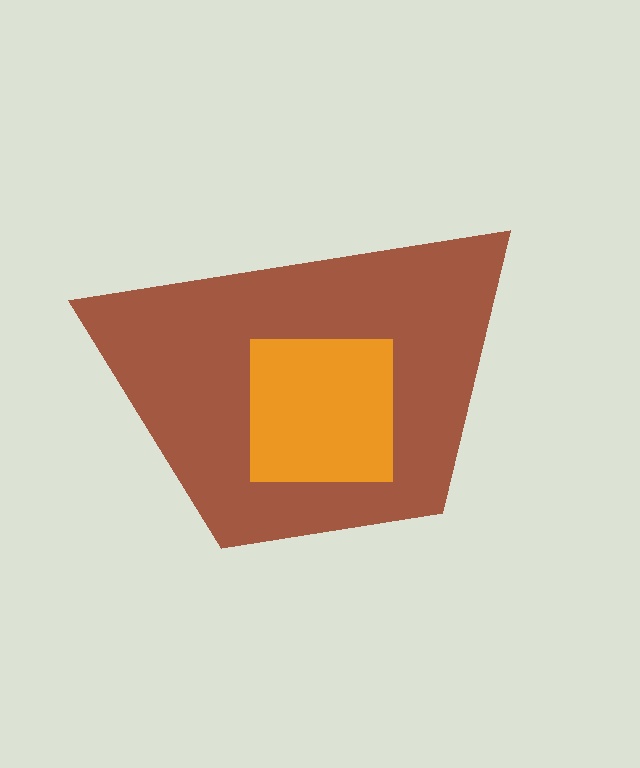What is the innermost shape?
The orange square.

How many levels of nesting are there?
2.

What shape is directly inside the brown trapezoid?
The orange square.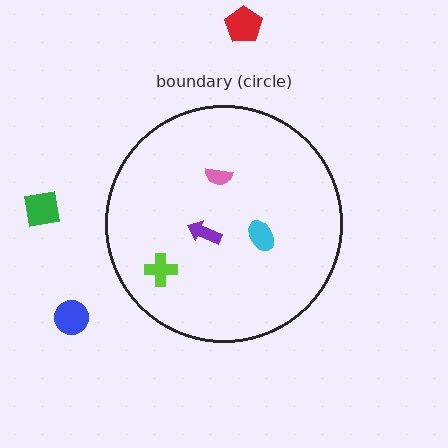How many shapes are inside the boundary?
4 inside, 3 outside.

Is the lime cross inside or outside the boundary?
Inside.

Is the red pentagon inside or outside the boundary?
Outside.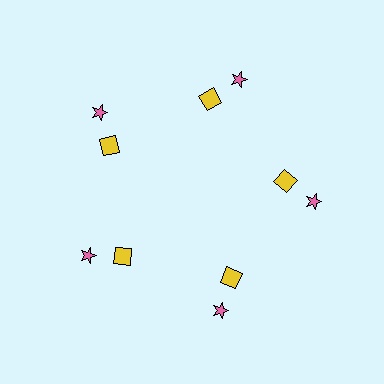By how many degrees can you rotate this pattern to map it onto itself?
The pattern maps onto itself every 72 degrees of rotation.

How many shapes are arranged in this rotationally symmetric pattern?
There are 10 shapes, arranged in 5 groups of 2.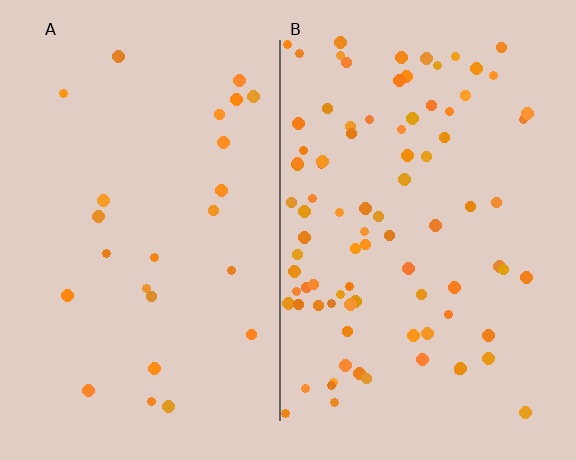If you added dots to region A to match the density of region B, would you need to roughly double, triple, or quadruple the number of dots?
Approximately quadruple.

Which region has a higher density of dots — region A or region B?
B (the right).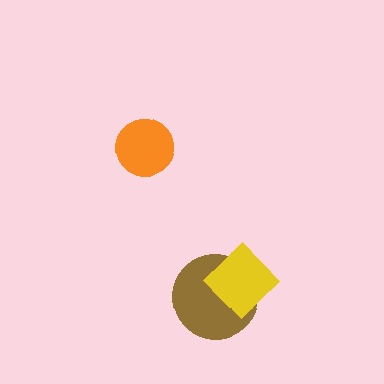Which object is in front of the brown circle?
The yellow diamond is in front of the brown circle.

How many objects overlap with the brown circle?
1 object overlaps with the brown circle.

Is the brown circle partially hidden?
Yes, it is partially covered by another shape.